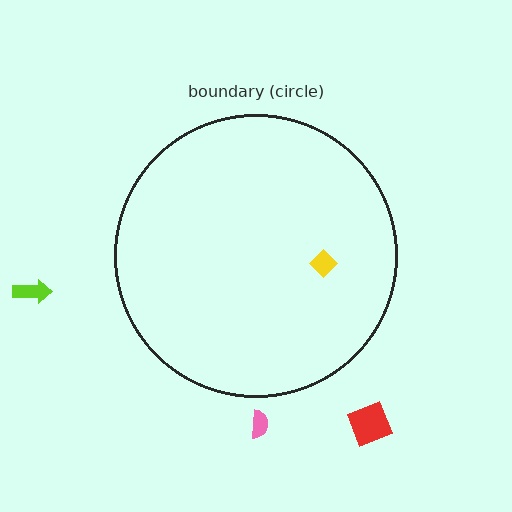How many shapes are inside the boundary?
1 inside, 3 outside.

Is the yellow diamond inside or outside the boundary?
Inside.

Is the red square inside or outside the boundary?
Outside.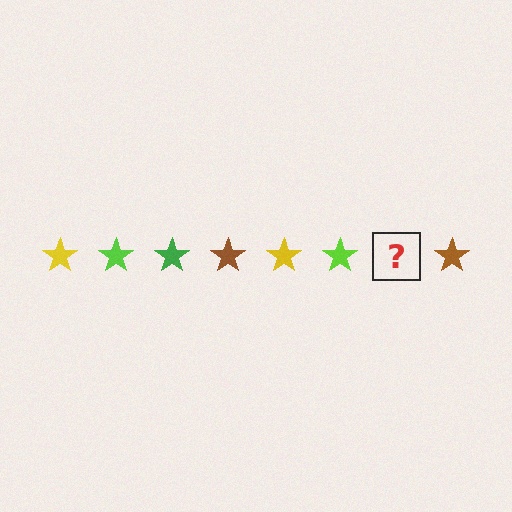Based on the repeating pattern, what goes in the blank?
The blank should be a green star.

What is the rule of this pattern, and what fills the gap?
The rule is that the pattern cycles through yellow, lime, green, brown stars. The gap should be filled with a green star.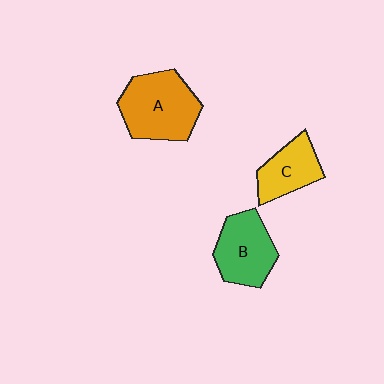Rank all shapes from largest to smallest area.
From largest to smallest: A (orange), B (green), C (yellow).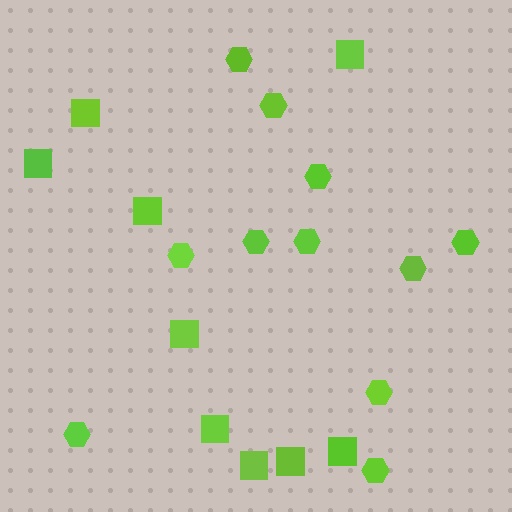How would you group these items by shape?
There are 2 groups: one group of squares (9) and one group of hexagons (11).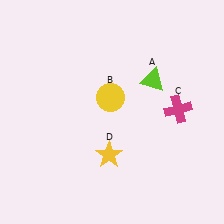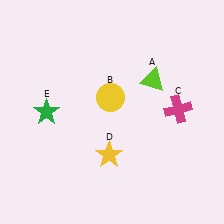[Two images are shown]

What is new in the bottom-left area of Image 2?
A green star (E) was added in the bottom-left area of Image 2.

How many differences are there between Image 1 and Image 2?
There is 1 difference between the two images.